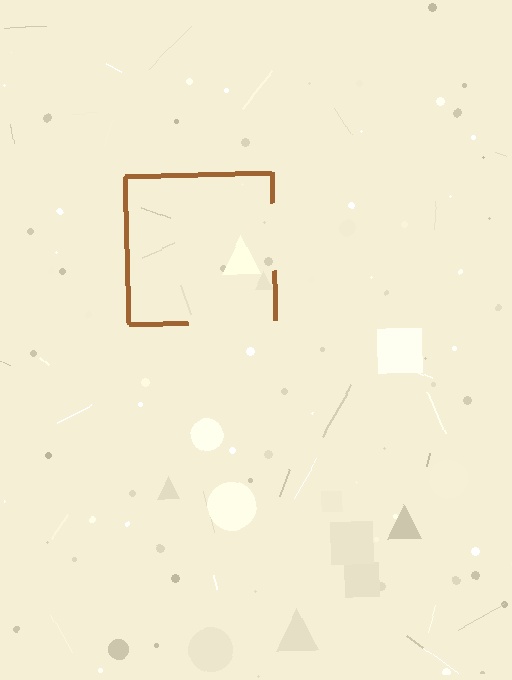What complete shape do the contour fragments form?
The contour fragments form a square.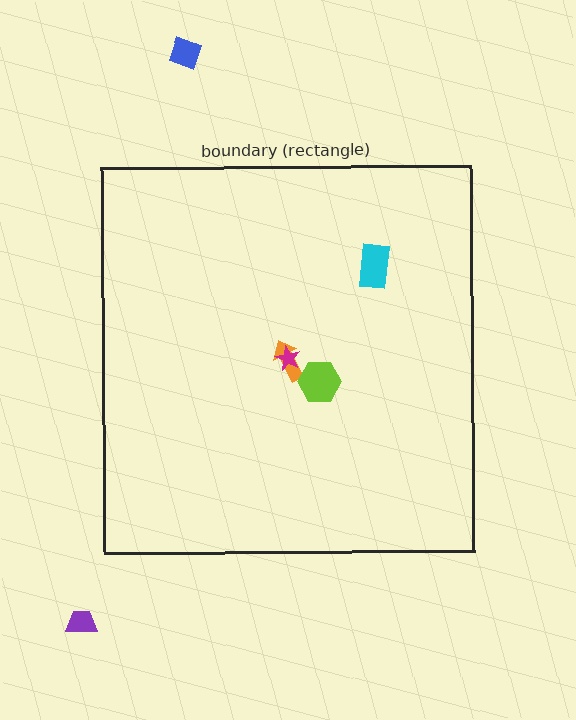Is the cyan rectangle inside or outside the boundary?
Inside.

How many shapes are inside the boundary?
4 inside, 2 outside.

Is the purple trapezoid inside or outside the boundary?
Outside.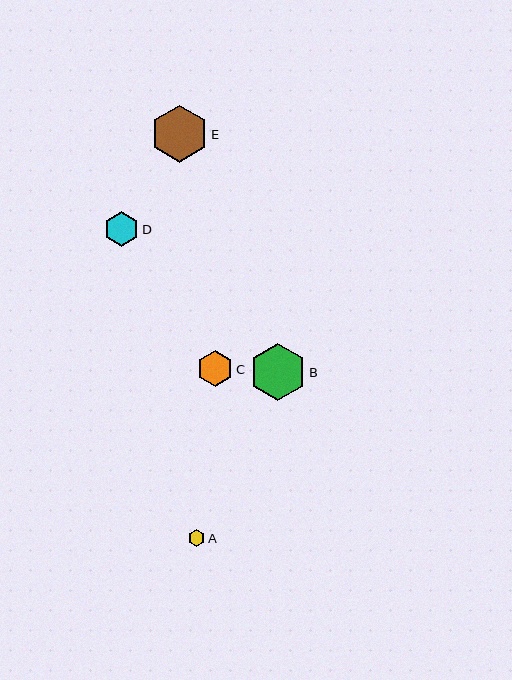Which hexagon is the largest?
Hexagon E is the largest with a size of approximately 57 pixels.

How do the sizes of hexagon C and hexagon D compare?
Hexagon C and hexagon D are approximately the same size.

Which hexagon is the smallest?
Hexagon A is the smallest with a size of approximately 17 pixels.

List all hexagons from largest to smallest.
From largest to smallest: E, B, C, D, A.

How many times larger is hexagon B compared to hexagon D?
Hexagon B is approximately 1.6 times the size of hexagon D.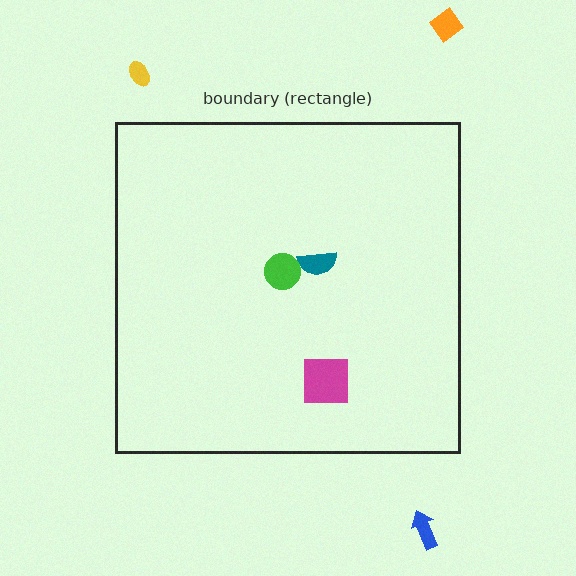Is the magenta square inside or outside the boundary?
Inside.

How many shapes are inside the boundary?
3 inside, 3 outside.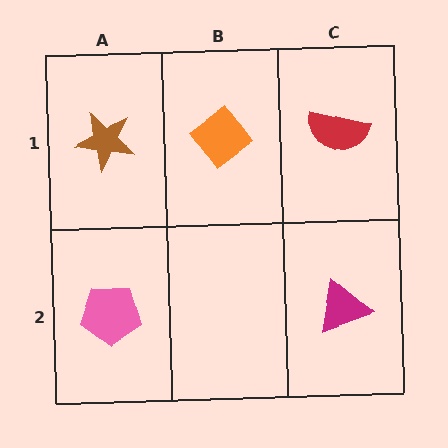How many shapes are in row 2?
2 shapes.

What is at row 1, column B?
An orange diamond.